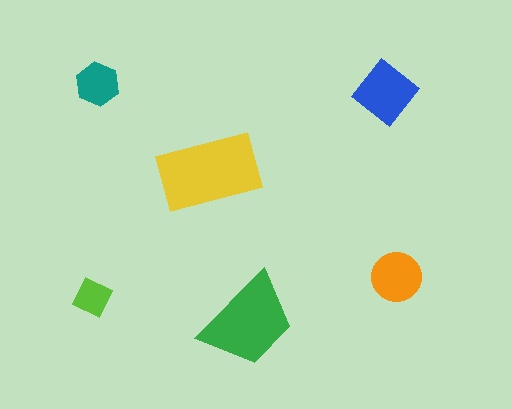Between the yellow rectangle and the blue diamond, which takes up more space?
The yellow rectangle.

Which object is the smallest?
The lime diamond.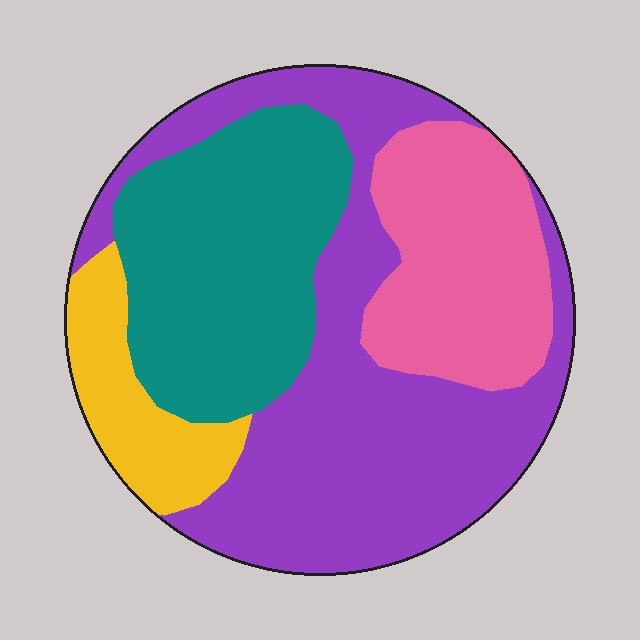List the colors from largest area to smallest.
From largest to smallest: purple, teal, pink, yellow.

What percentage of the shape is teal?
Teal takes up about one quarter (1/4) of the shape.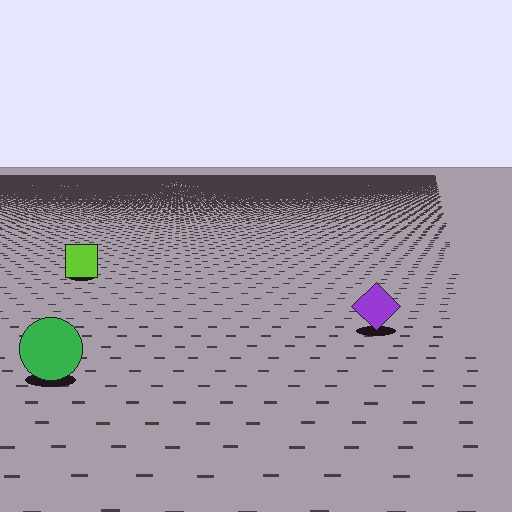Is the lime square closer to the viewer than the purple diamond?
No. The purple diamond is closer — you can tell from the texture gradient: the ground texture is coarser near it.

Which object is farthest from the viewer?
The lime square is farthest from the viewer. It appears smaller and the ground texture around it is denser.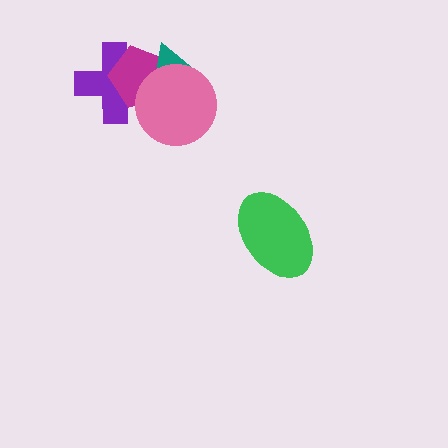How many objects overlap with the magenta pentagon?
3 objects overlap with the magenta pentagon.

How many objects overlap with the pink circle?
3 objects overlap with the pink circle.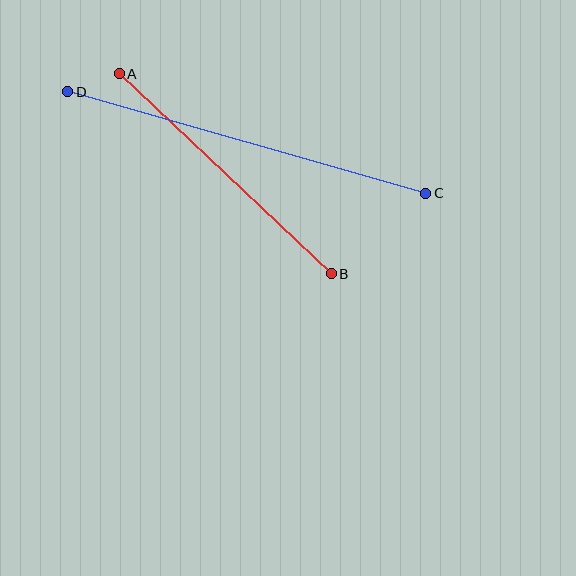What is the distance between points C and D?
The distance is approximately 372 pixels.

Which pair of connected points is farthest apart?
Points C and D are farthest apart.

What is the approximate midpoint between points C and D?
The midpoint is at approximately (247, 143) pixels.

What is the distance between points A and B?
The distance is approximately 292 pixels.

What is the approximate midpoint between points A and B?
The midpoint is at approximately (225, 174) pixels.